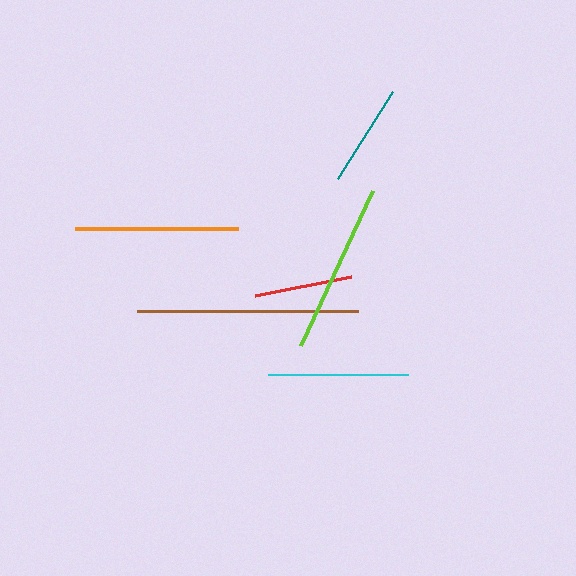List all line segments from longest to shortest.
From longest to shortest: brown, lime, orange, cyan, teal, red.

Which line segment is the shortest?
The red line is the shortest at approximately 97 pixels.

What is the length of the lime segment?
The lime segment is approximately 171 pixels long.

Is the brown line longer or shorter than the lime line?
The brown line is longer than the lime line.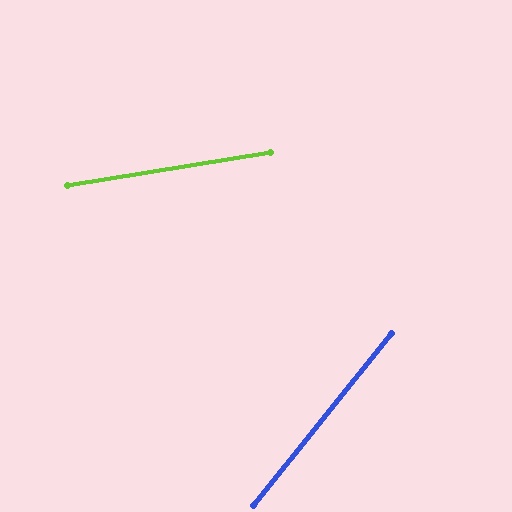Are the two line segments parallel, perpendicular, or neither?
Neither parallel nor perpendicular — they differ by about 42°.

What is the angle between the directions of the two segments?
Approximately 42 degrees.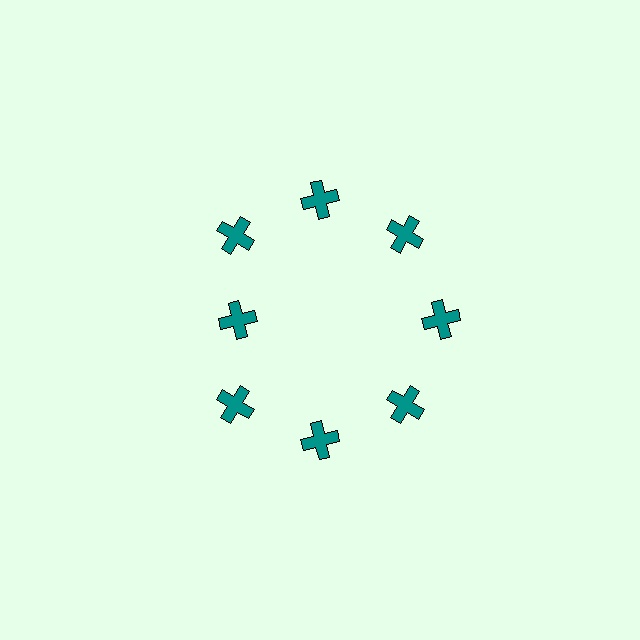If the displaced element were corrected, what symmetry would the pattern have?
It would have 8-fold rotational symmetry — the pattern would map onto itself every 45 degrees.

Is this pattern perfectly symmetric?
No. The 8 teal crosses are arranged in a ring, but one element near the 9 o'clock position is pulled inward toward the center, breaking the 8-fold rotational symmetry.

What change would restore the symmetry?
The symmetry would be restored by moving it outward, back onto the ring so that all 8 crosses sit at equal angles and equal distance from the center.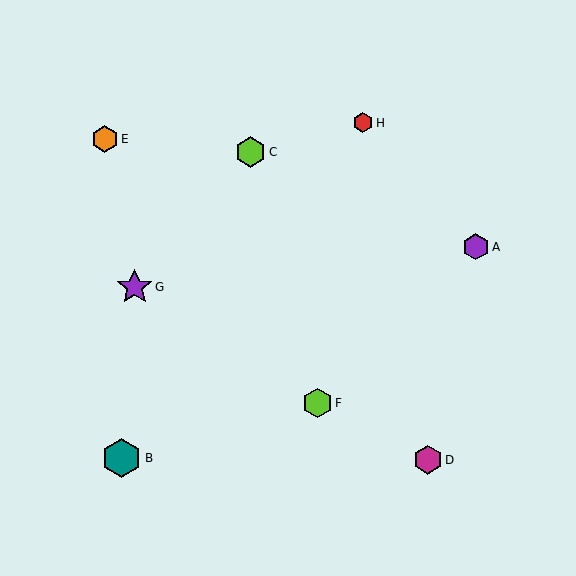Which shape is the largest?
The teal hexagon (labeled B) is the largest.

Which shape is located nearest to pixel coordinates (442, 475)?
The magenta hexagon (labeled D) at (428, 460) is nearest to that location.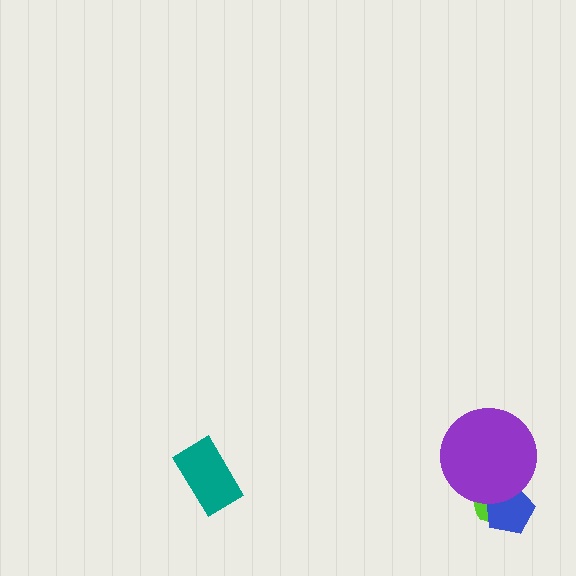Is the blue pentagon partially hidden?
Yes, it is partially covered by another shape.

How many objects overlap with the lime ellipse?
2 objects overlap with the lime ellipse.